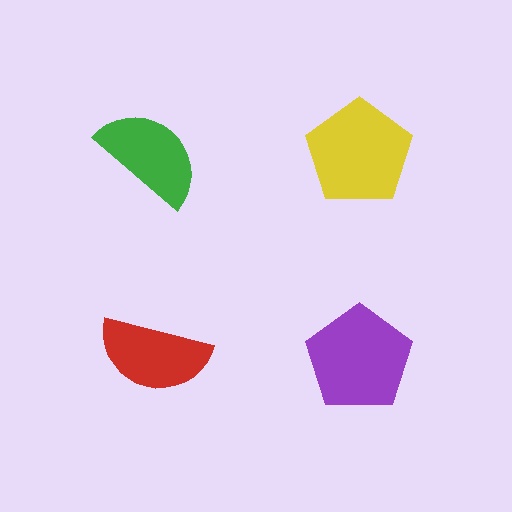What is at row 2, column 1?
A red semicircle.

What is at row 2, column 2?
A purple pentagon.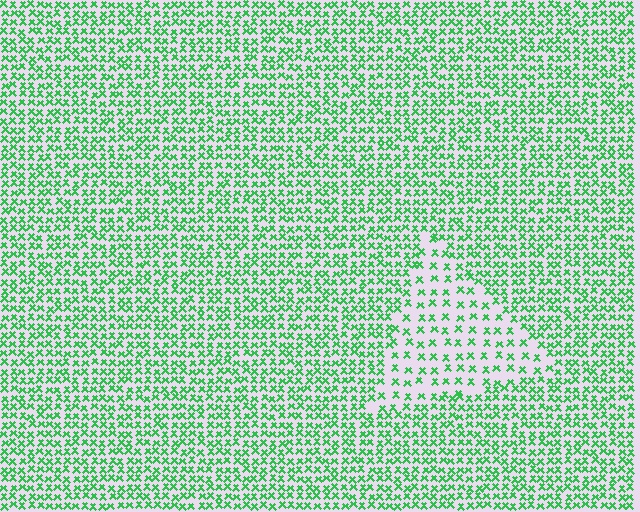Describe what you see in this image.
The image contains small green elements arranged at two different densities. A triangle-shaped region is visible where the elements are less densely packed than the surrounding area.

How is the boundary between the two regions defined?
The boundary is defined by a change in element density (approximately 2.1x ratio). All elements are the same color, size, and shape.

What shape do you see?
I see a triangle.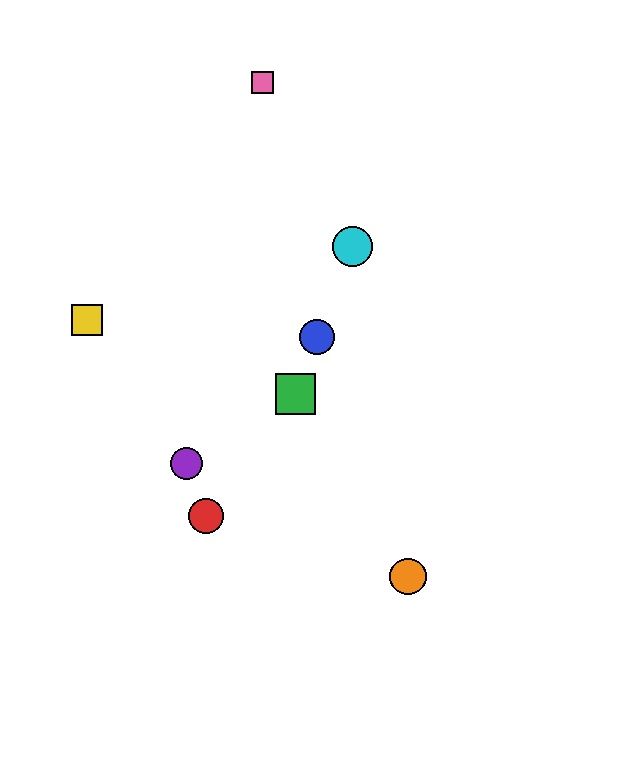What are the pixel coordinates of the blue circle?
The blue circle is at (317, 337).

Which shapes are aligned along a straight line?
The blue circle, the green square, the cyan circle are aligned along a straight line.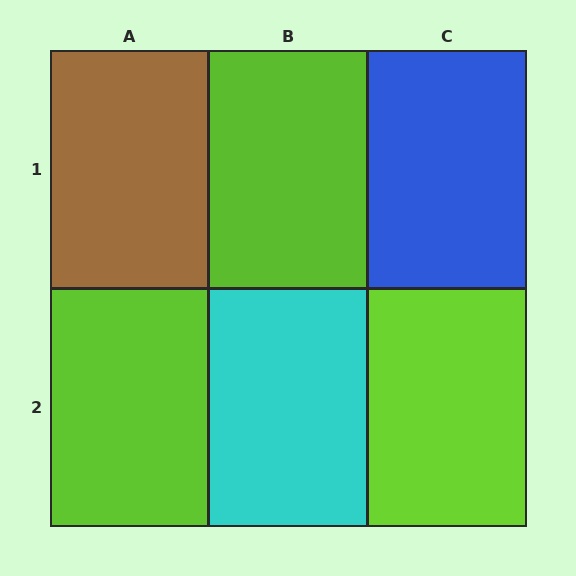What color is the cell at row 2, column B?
Cyan.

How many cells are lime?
3 cells are lime.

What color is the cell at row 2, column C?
Lime.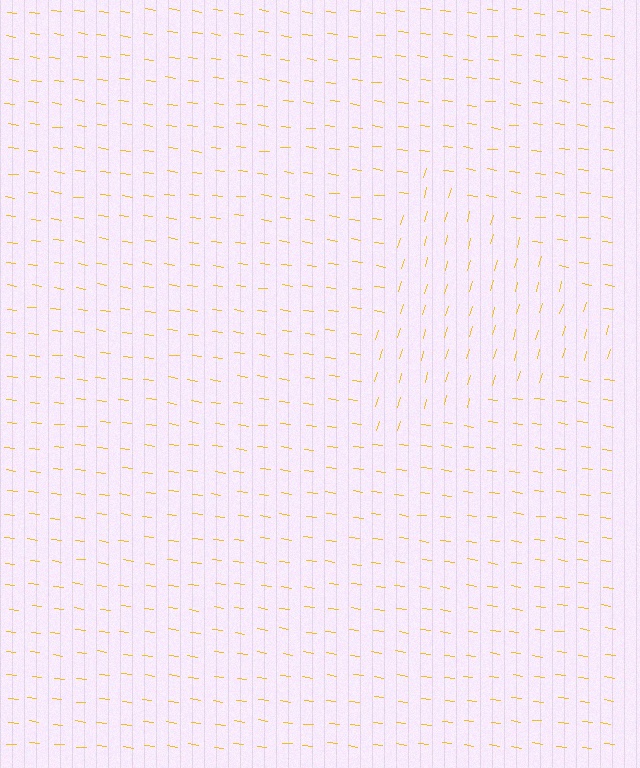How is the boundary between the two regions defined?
The boundary is defined purely by a change in line orientation (approximately 81 degrees difference). All lines are the same color and thickness.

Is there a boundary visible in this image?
Yes, there is a texture boundary formed by a change in line orientation.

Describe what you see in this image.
The image is filled with small yellow line segments. A triangle region in the image has lines oriented differently from the surrounding lines, creating a visible texture boundary.